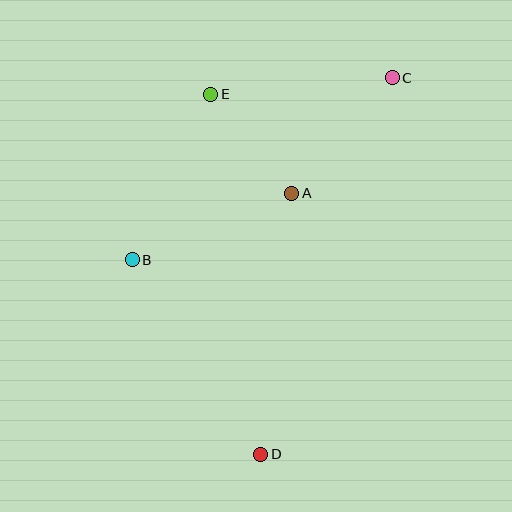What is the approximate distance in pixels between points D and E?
The distance between D and E is approximately 364 pixels.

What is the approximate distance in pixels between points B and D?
The distance between B and D is approximately 233 pixels.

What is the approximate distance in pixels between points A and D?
The distance between A and D is approximately 263 pixels.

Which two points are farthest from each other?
Points C and D are farthest from each other.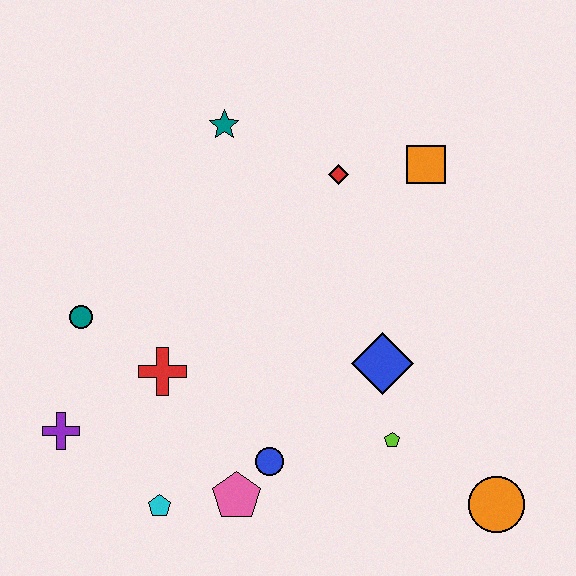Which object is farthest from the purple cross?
The orange square is farthest from the purple cross.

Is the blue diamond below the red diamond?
Yes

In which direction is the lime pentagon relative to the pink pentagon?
The lime pentagon is to the right of the pink pentagon.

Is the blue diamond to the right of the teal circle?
Yes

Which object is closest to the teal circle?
The red cross is closest to the teal circle.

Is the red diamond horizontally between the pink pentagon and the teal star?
No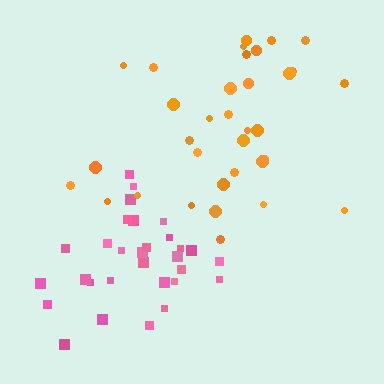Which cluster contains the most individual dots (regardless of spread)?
Orange (34).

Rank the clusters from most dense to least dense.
pink, orange.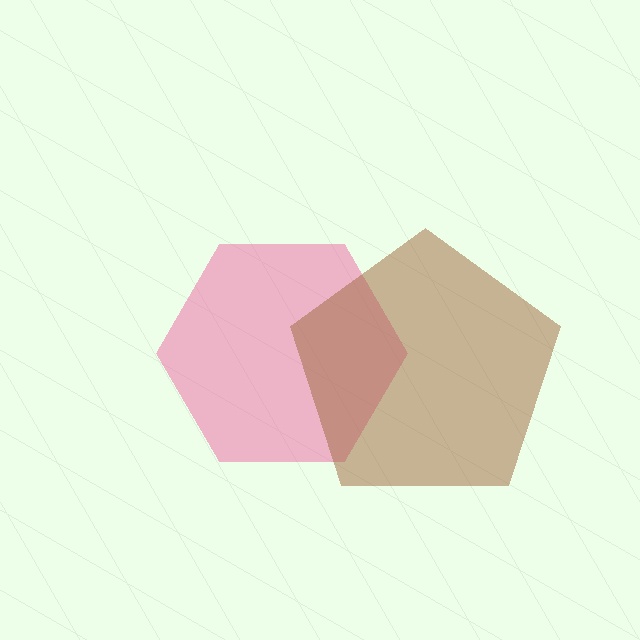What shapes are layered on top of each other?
The layered shapes are: a pink hexagon, a brown pentagon.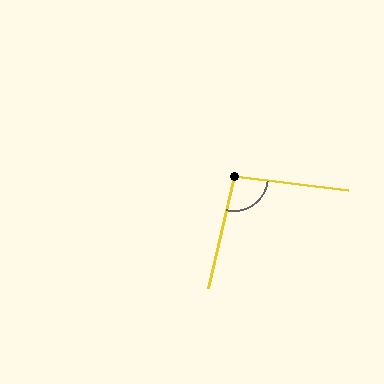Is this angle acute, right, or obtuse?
It is obtuse.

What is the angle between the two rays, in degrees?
Approximately 96 degrees.